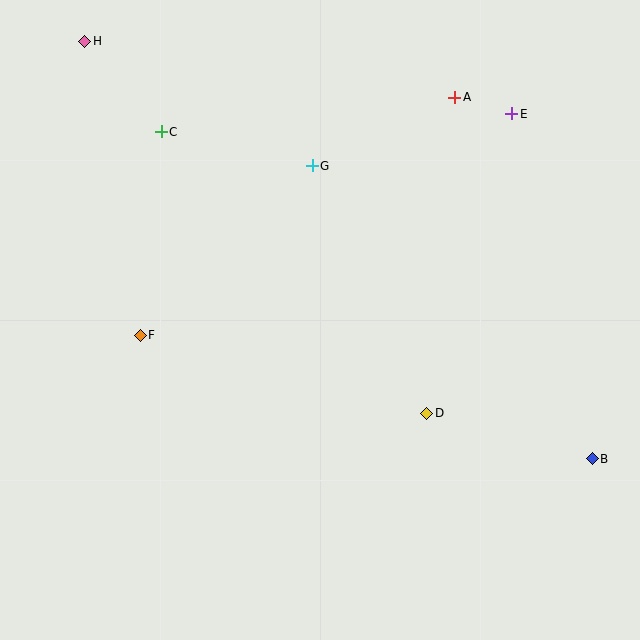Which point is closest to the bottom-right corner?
Point B is closest to the bottom-right corner.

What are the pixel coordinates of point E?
Point E is at (512, 114).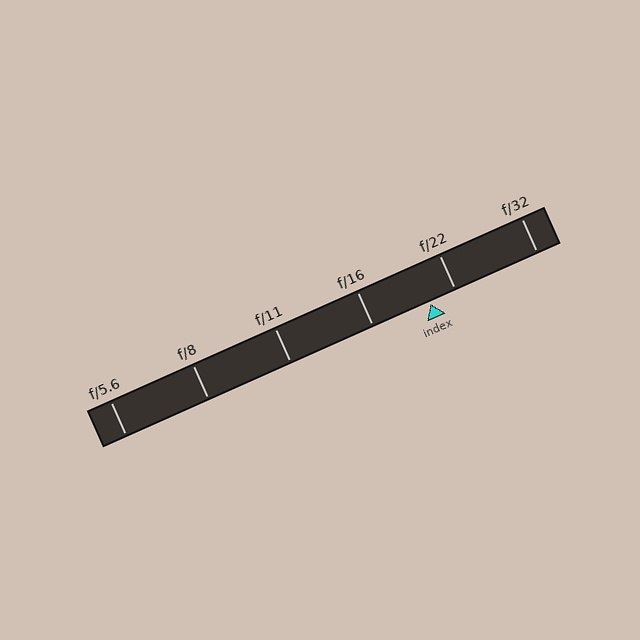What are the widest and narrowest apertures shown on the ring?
The widest aperture shown is f/5.6 and the narrowest is f/32.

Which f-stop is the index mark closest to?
The index mark is closest to f/22.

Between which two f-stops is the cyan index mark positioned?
The index mark is between f/16 and f/22.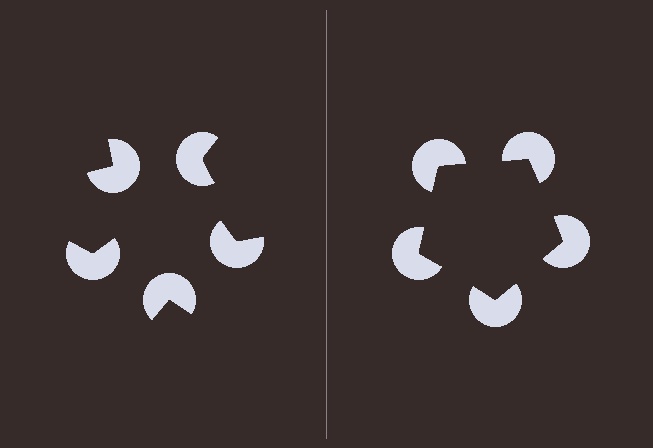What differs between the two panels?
The pac-man discs are positioned identically on both sides; only the wedge orientations differ. On the right they align to a pentagon; on the left they are misaligned.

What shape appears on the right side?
An illusory pentagon.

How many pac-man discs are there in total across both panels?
10 — 5 on each side.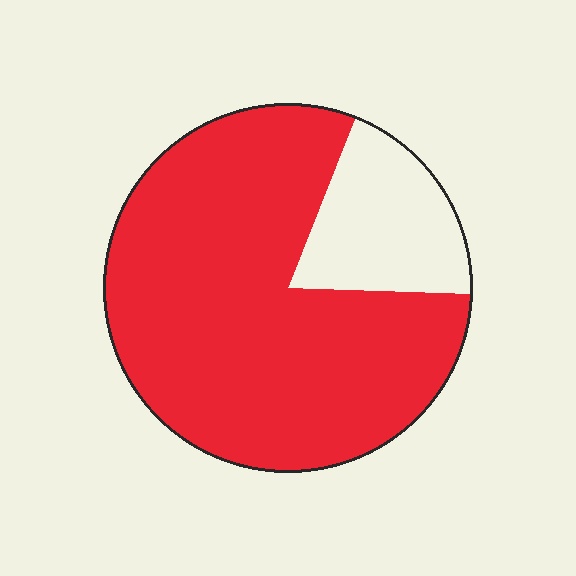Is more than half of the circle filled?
Yes.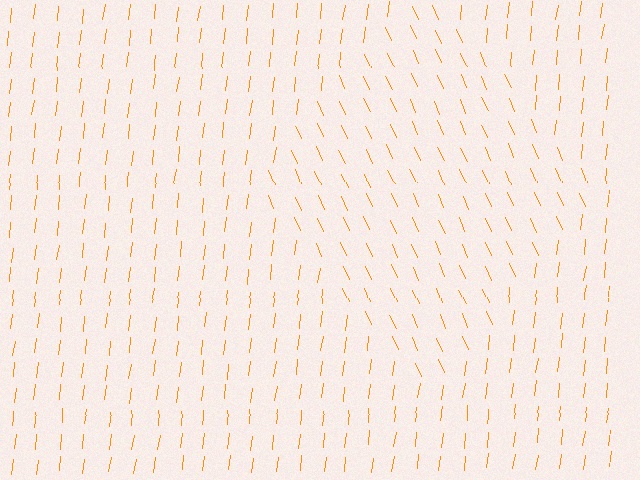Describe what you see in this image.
The image is filled with small orange line segments. A diamond region in the image has lines oriented differently from the surrounding lines, creating a visible texture boundary.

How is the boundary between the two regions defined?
The boundary is defined purely by a change in line orientation (approximately 31 degrees difference). All lines are the same color and thickness.